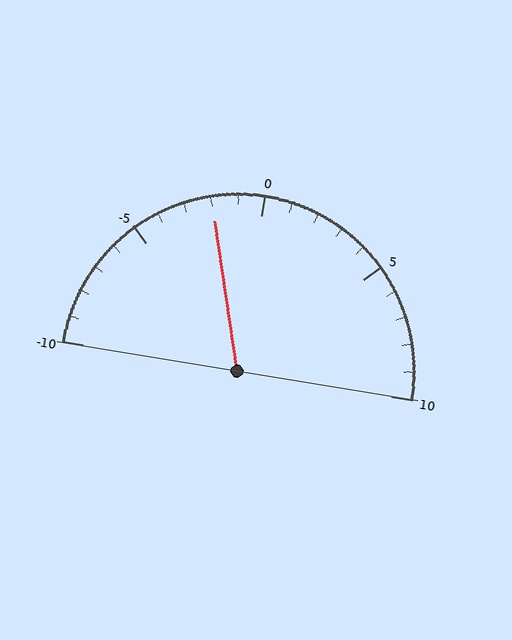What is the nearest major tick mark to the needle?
The nearest major tick mark is 0.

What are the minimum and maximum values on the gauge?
The gauge ranges from -10 to 10.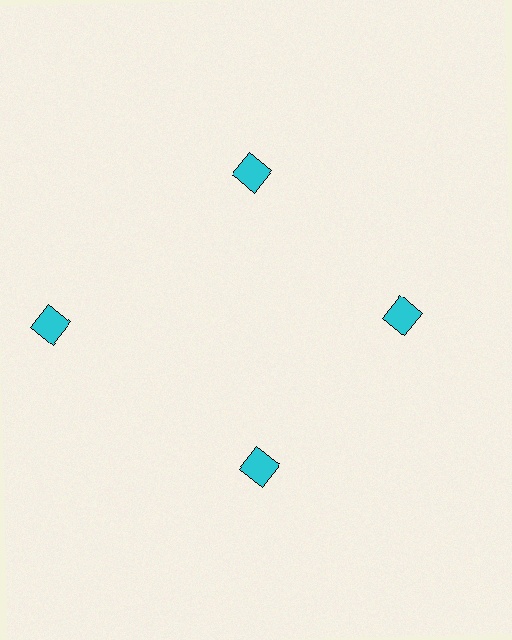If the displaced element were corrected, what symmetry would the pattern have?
It would have 4-fold rotational symmetry — the pattern would map onto itself every 90 degrees.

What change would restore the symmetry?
The symmetry would be restored by moving it inward, back onto the ring so that all 4 diamonds sit at equal angles and equal distance from the center.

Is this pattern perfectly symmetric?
No. The 4 cyan diamonds are arranged in a ring, but one element near the 9 o'clock position is pushed outward from the center, breaking the 4-fold rotational symmetry.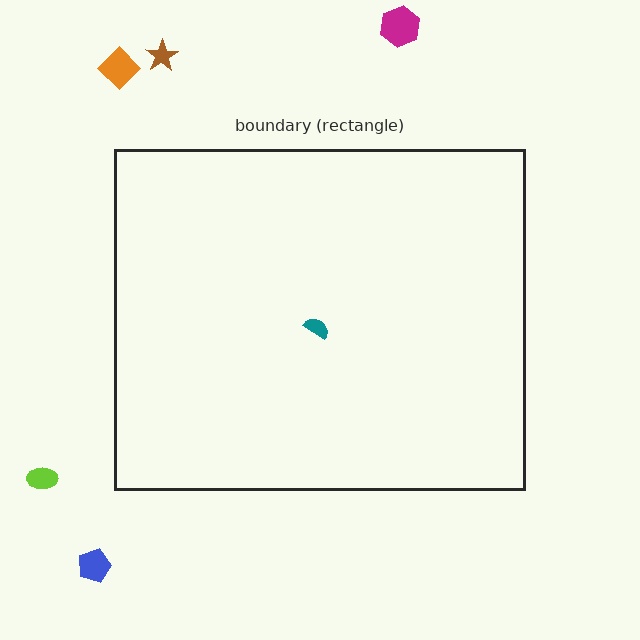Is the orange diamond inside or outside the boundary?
Outside.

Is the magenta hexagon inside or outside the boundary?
Outside.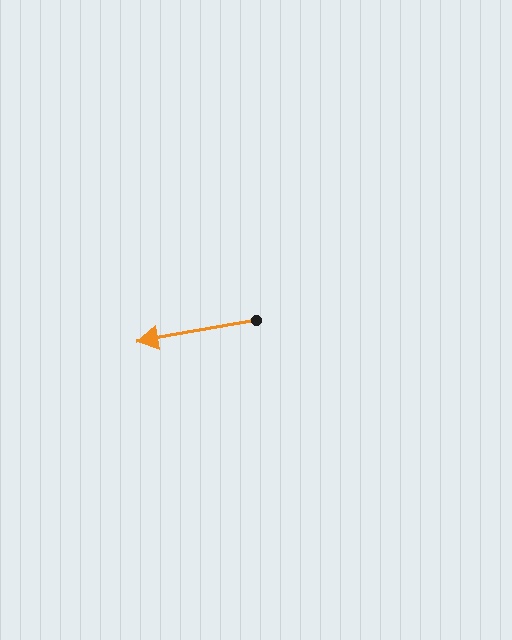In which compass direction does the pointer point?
West.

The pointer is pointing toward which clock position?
Roughly 9 o'clock.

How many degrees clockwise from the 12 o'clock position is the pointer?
Approximately 260 degrees.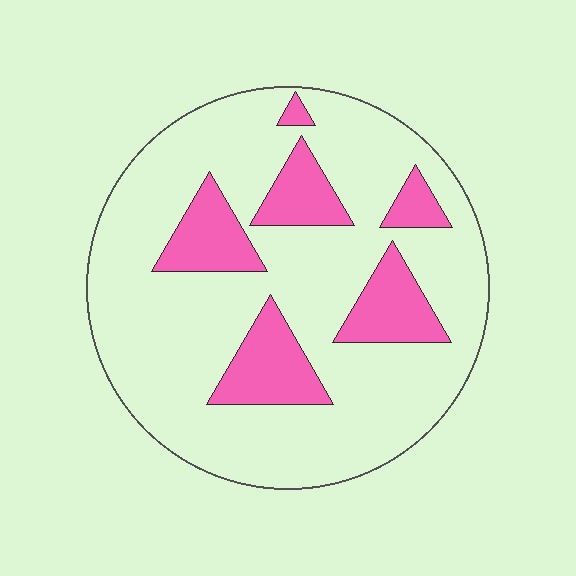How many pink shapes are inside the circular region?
6.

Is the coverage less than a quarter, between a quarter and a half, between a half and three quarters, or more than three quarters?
Less than a quarter.